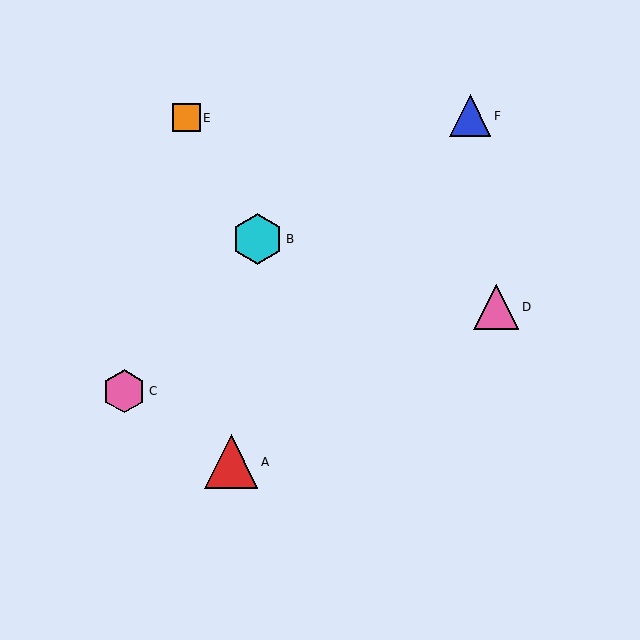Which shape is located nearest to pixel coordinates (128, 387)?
The pink hexagon (labeled C) at (124, 391) is nearest to that location.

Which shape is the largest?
The red triangle (labeled A) is the largest.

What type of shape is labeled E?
Shape E is an orange square.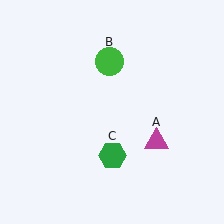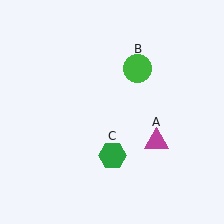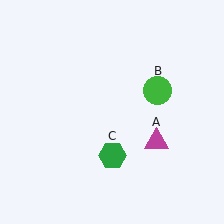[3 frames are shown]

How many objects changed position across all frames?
1 object changed position: green circle (object B).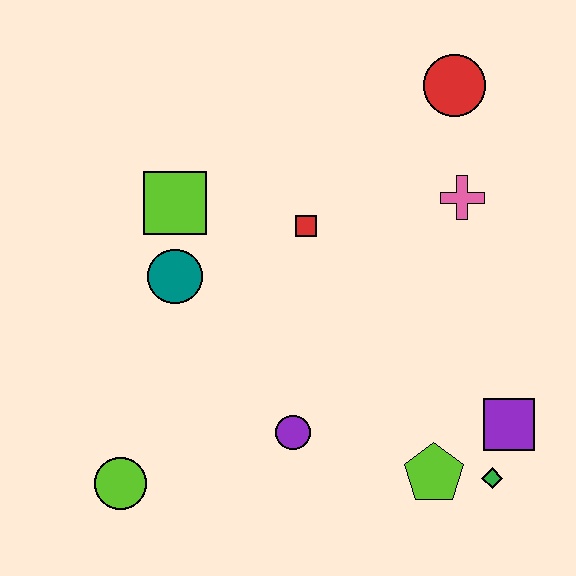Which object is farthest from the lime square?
The green diamond is farthest from the lime square.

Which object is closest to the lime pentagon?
The green diamond is closest to the lime pentagon.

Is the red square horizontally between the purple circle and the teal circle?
No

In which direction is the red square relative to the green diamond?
The red square is above the green diamond.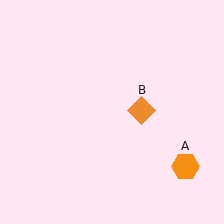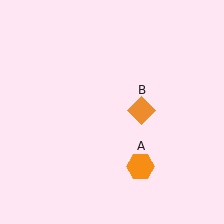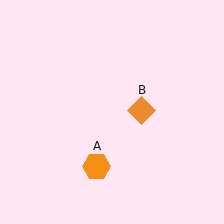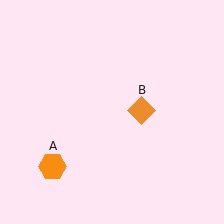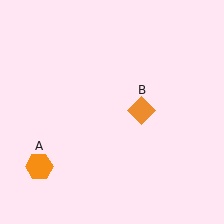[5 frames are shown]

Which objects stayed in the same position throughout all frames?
Orange diamond (object B) remained stationary.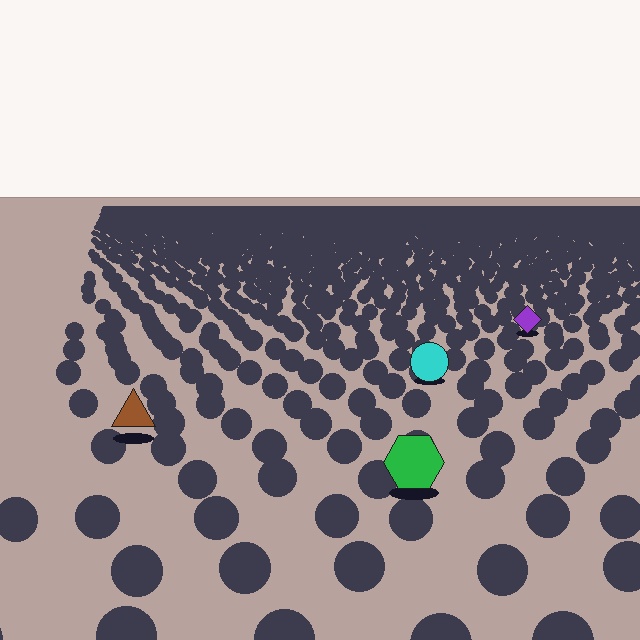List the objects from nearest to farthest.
From nearest to farthest: the green hexagon, the brown triangle, the cyan circle, the purple diamond.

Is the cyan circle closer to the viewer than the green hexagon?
No. The green hexagon is closer — you can tell from the texture gradient: the ground texture is coarser near it.